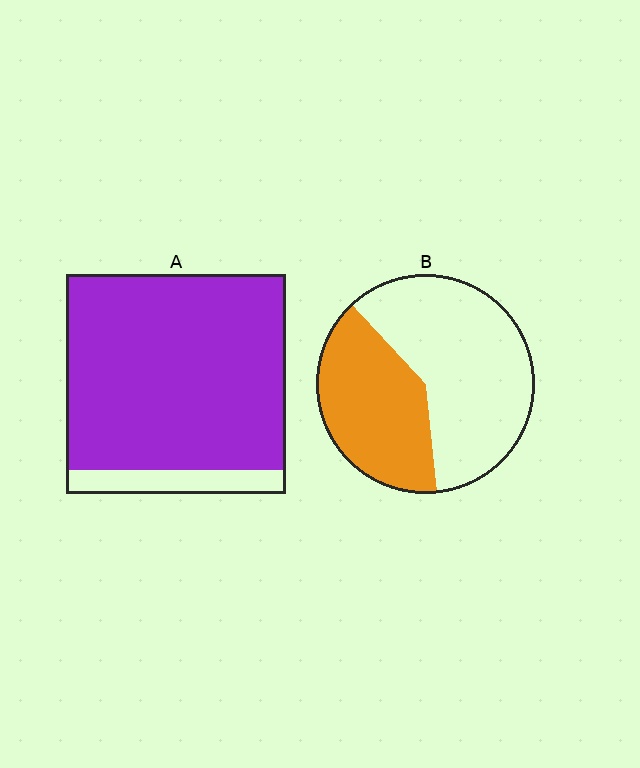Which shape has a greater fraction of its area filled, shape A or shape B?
Shape A.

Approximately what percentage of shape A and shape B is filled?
A is approximately 90% and B is approximately 40%.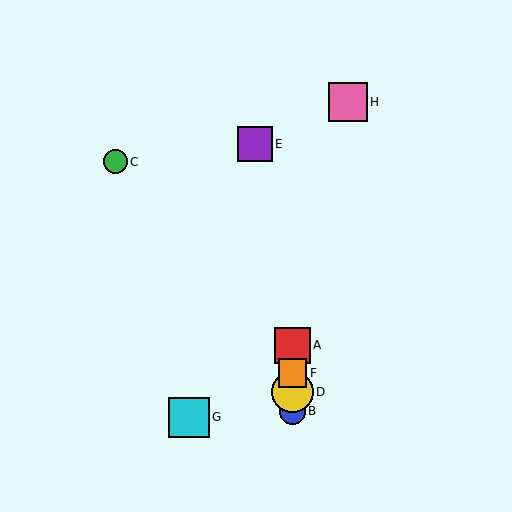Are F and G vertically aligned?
No, F is at x≈292 and G is at x≈189.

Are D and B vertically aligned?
Yes, both are at x≈292.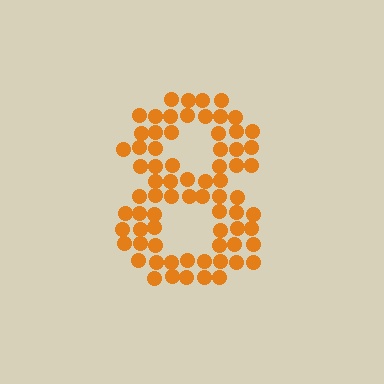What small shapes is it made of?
It is made of small circles.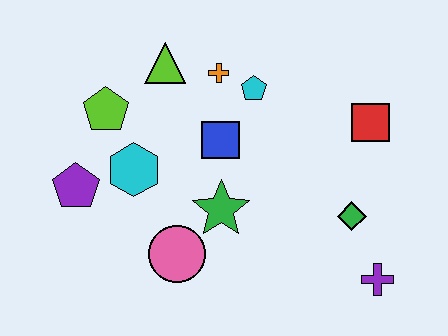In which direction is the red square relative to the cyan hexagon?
The red square is to the right of the cyan hexagon.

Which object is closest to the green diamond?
The purple cross is closest to the green diamond.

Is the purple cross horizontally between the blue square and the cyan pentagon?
No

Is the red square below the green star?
No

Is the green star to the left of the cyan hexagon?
No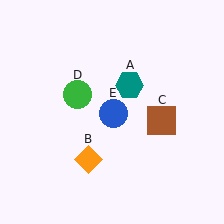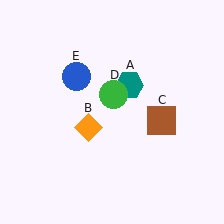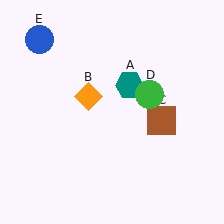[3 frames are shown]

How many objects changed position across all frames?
3 objects changed position: orange diamond (object B), green circle (object D), blue circle (object E).